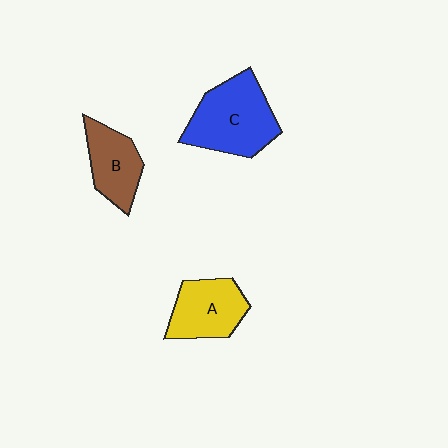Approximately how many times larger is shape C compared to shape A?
Approximately 1.4 times.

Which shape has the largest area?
Shape C (blue).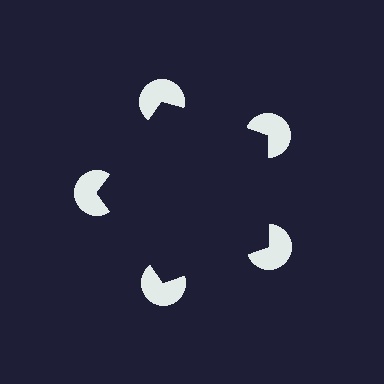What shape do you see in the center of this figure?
An illusory pentagon — its edges are inferred from the aligned wedge cuts in the pac-man discs, not physically drawn.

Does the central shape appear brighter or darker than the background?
It typically appears slightly darker than the background, even though no actual brightness change is drawn.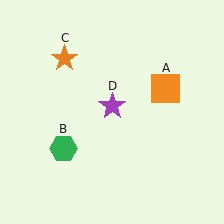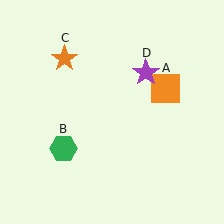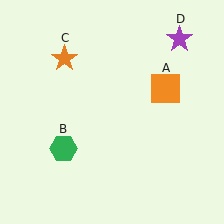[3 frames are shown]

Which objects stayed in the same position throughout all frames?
Orange square (object A) and green hexagon (object B) and orange star (object C) remained stationary.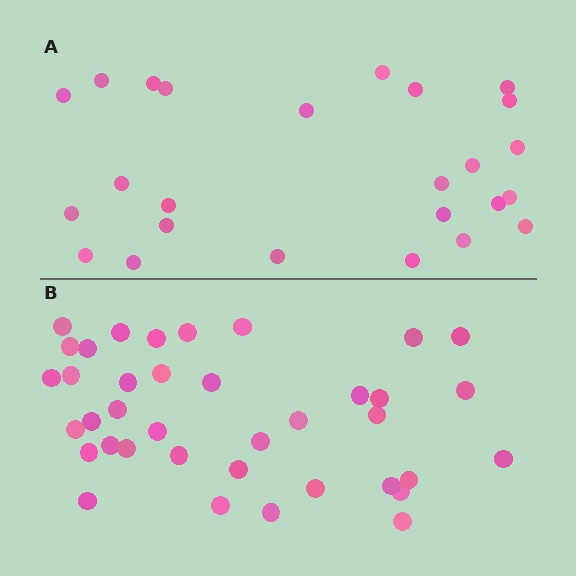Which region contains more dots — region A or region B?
Region B (the bottom region) has more dots.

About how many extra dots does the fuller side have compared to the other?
Region B has approximately 15 more dots than region A.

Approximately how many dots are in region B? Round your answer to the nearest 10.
About 40 dots. (The exact count is 38, which rounds to 40.)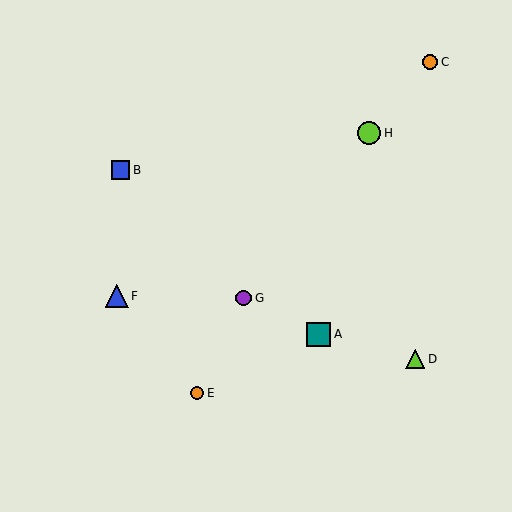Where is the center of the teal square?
The center of the teal square is at (319, 334).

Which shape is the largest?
The teal square (labeled A) is the largest.